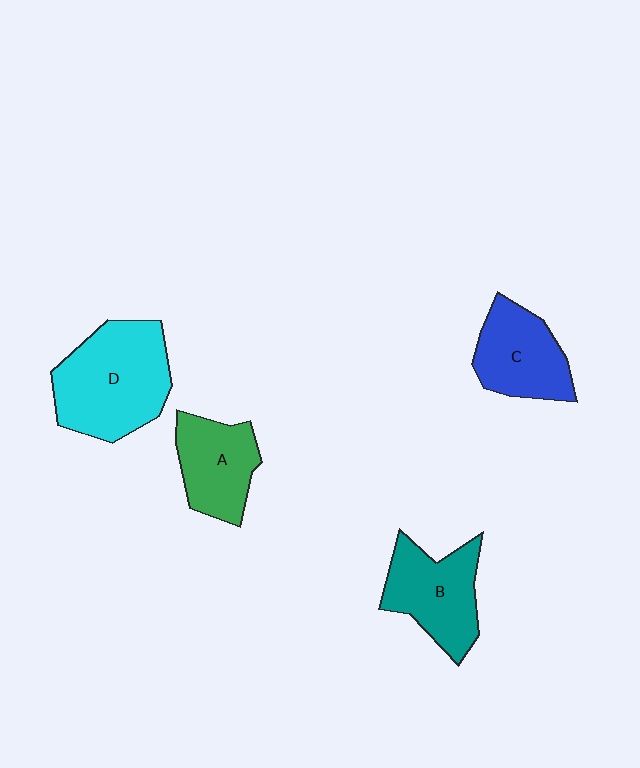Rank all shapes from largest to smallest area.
From largest to smallest: D (cyan), B (teal), C (blue), A (green).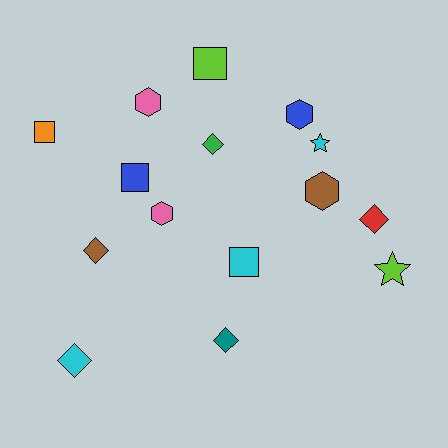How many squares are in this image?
There are 4 squares.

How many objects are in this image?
There are 15 objects.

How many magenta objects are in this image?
There are no magenta objects.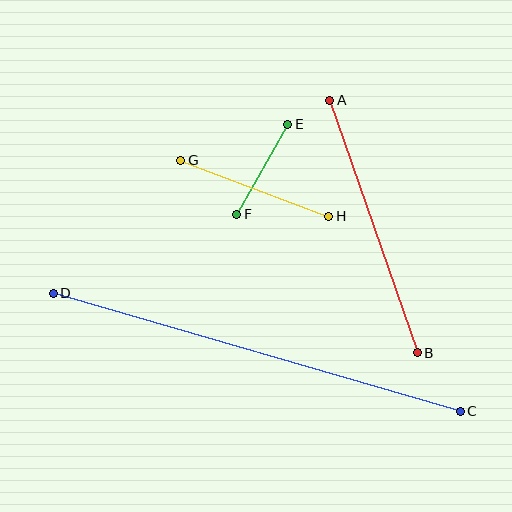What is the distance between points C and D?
The distance is approximately 424 pixels.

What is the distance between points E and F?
The distance is approximately 103 pixels.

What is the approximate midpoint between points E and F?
The midpoint is at approximately (262, 169) pixels.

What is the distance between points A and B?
The distance is approximately 267 pixels.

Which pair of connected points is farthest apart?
Points C and D are farthest apart.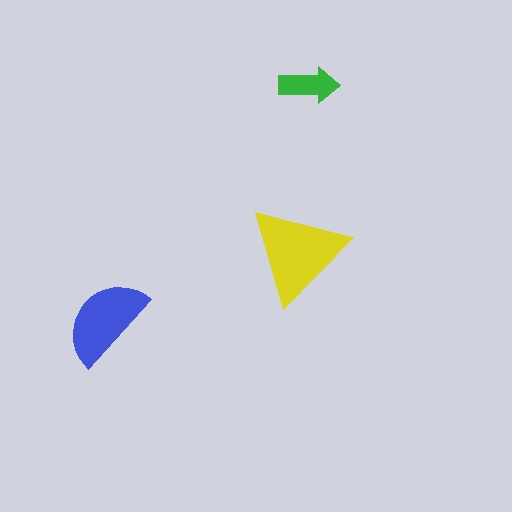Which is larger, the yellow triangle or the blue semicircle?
The yellow triangle.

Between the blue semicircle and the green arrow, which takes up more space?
The blue semicircle.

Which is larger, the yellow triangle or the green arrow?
The yellow triangle.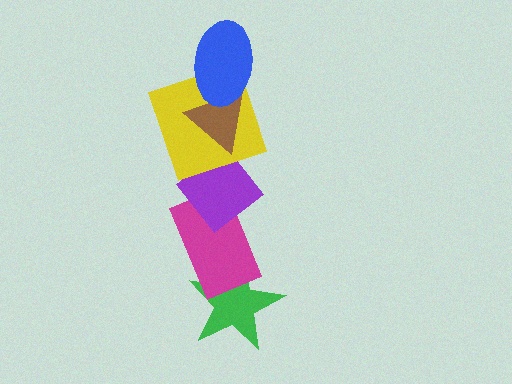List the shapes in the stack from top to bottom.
From top to bottom: the blue ellipse, the brown triangle, the yellow square, the purple diamond, the magenta rectangle, the green star.